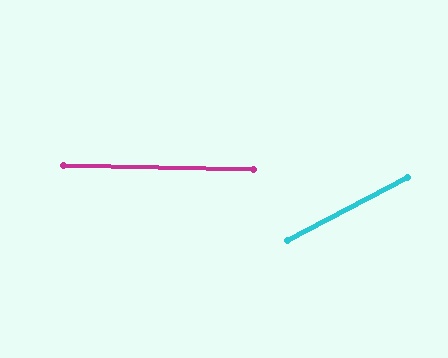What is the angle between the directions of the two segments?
Approximately 29 degrees.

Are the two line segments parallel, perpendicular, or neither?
Neither parallel nor perpendicular — they differ by about 29°.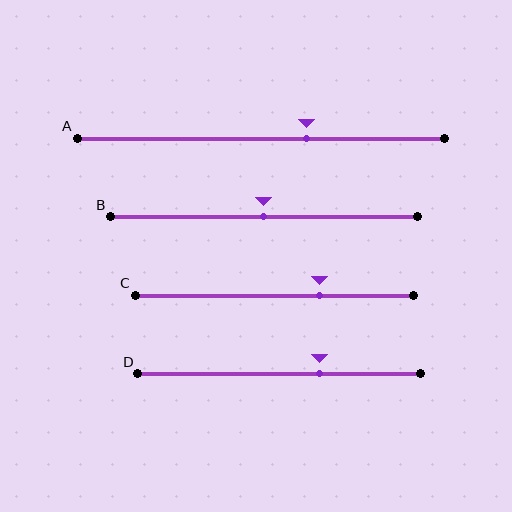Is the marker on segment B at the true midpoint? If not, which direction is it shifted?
Yes, the marker on segment B is at the true midpoint.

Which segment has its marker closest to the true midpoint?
Segment B has its marker closest to the true midpoint.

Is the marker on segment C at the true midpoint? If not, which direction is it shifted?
No, the marker on segment C is shifted to the right by about 16% of the segment length.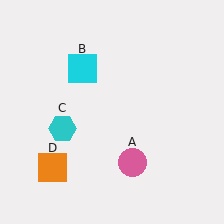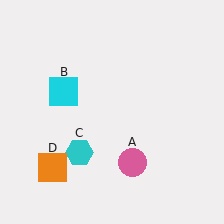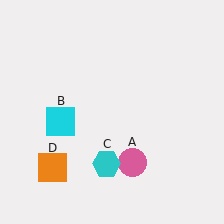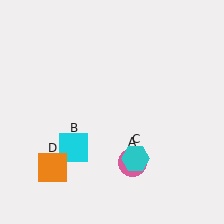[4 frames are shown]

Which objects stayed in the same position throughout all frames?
Pink circle (object A) and orange square (object D) remained stationary.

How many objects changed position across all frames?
2 objects changed position: cyan square (object B), cyan hexagon (object C).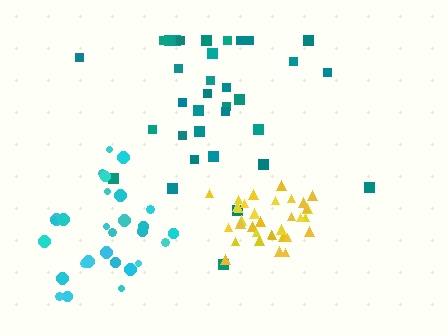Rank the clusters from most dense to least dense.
yellow, cyan, teal.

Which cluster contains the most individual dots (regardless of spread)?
Teal (34).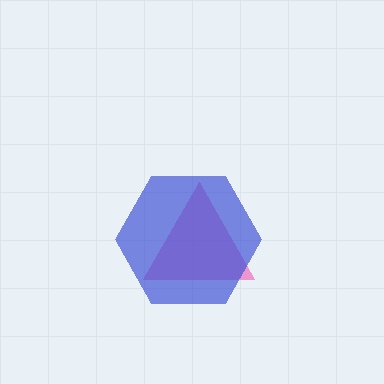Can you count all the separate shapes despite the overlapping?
Yes, there are 2 separate shapes.